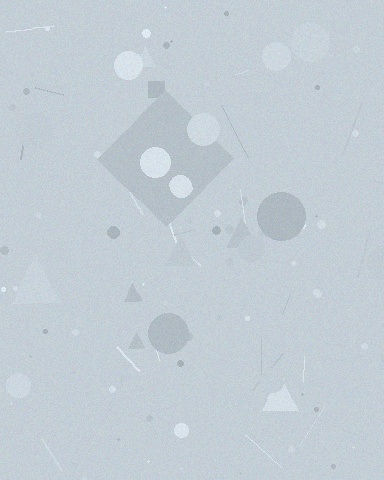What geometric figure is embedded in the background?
A diamond is embedded in the background.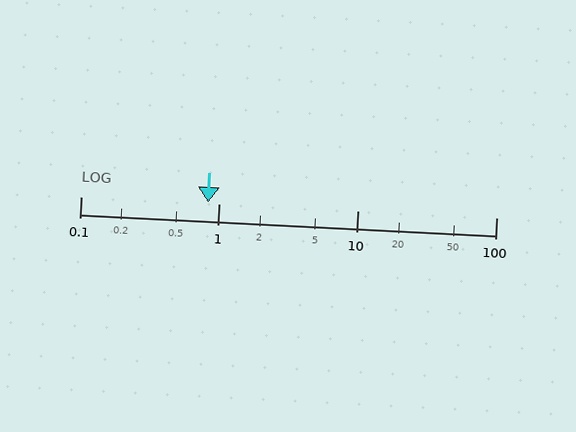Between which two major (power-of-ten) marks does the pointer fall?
The pointer is between 0.1 and 1.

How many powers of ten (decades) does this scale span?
The scale spans 3 decades, from 0.1 to 100.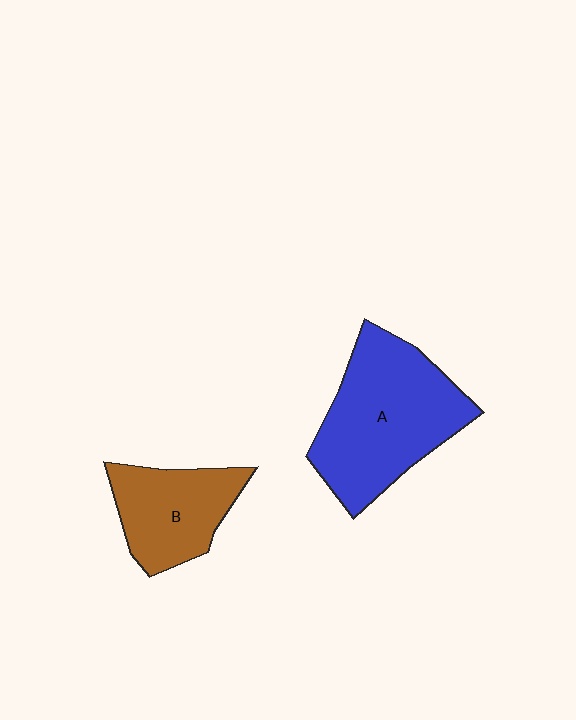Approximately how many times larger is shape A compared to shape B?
Approximately 1.7 times.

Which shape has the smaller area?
Shape B (brown).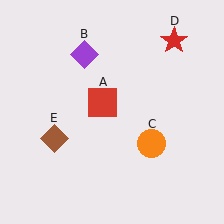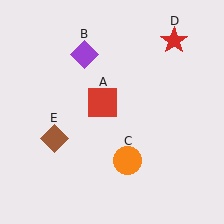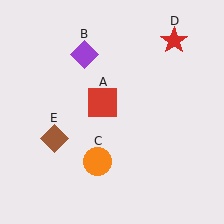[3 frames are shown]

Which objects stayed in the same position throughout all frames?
Red square (object A) and purple diamond (object B) and red star (object D) and brown diamond (object E) remained stationary.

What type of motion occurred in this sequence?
The orange circle (object C) rotated clockwise around the center of the scene.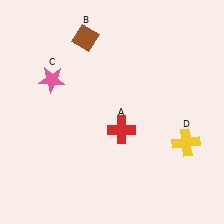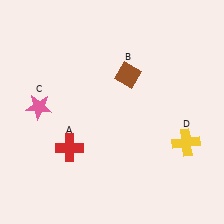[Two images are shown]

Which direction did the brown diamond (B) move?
The brown diamond (B) moved right.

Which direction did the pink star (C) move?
The pink star (C) moved down.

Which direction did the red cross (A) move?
The red cross (A) moved left.